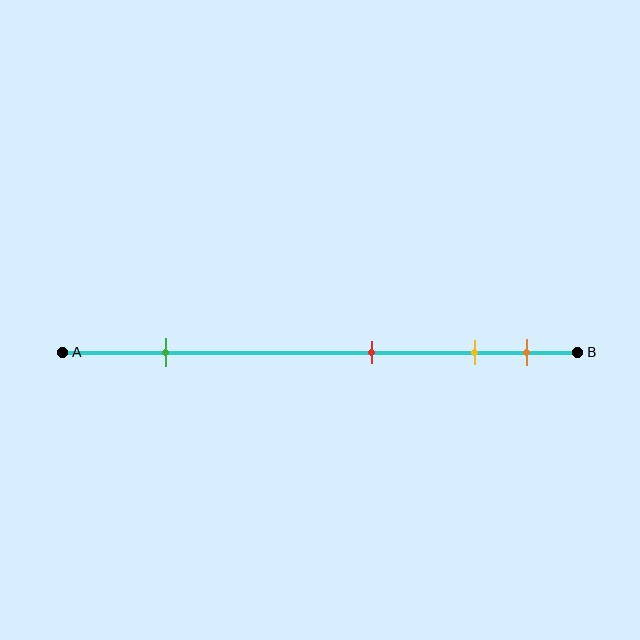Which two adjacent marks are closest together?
The yellow and orange marks are the closest adjacent pair.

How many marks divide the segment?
There are 4 marks dividing the segment.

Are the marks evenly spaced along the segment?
No, the marks are not evenly spaced.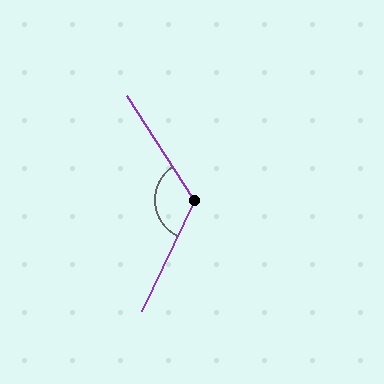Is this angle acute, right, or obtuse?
It is obtuse.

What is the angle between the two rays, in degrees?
Approximately 121 degrees.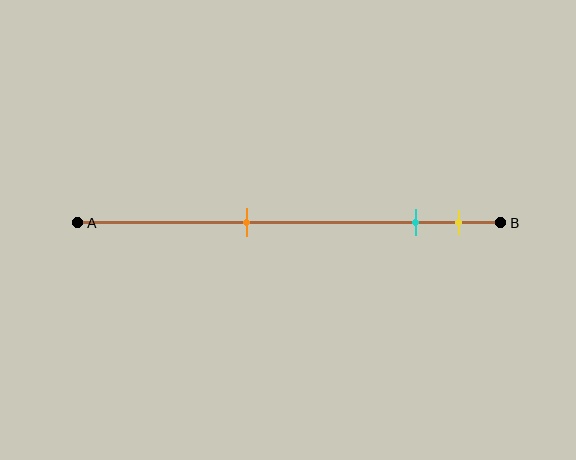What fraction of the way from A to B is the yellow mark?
The yellow mark is approximately 90% (0.9) of the way from A to B.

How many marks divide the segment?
There are 3 marks dividing the segment.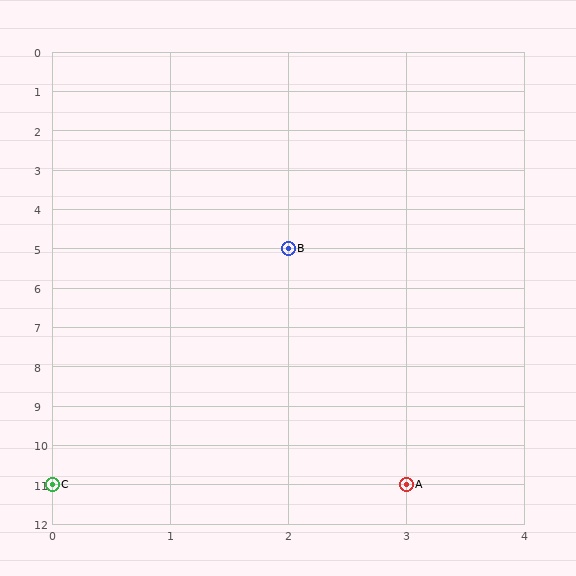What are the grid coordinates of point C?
Point C is at grid coordinates (0, 11).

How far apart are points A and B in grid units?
Points A and B are 1 column and 6 rows apart (about 6.1 grid units diagonally).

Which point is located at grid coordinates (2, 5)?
Point B is at (2, 5).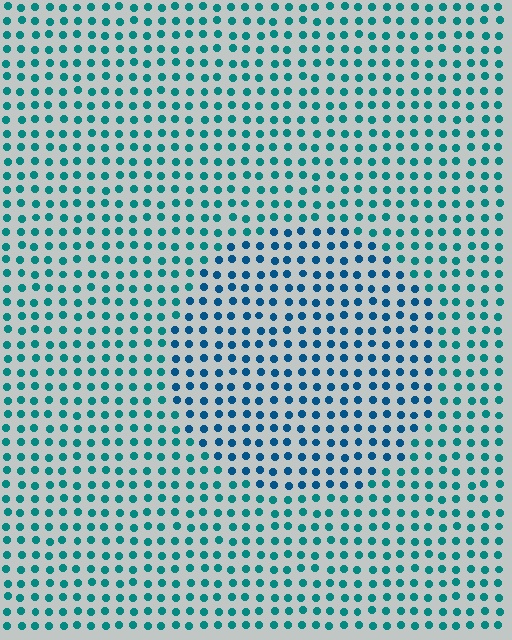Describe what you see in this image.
The image is filled with small teal elements in a uniform arrangement. A circle-shaped region is visible where the elements are tinted to a slightly different hue, forming a subtle color boundary.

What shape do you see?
I see a circle.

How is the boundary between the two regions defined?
The boundary is defined purely by a slight shift in hue (about 28 degrees). Spacing, size, and orientation are identical on both sides.